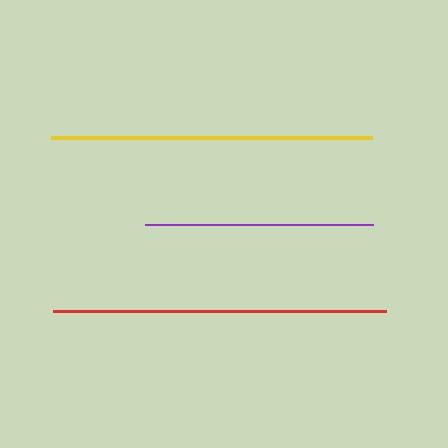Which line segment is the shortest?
The purple line is the shortest at approximately 229 pixels.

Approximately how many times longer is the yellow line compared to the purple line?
The yellow line is approximately 1.4 times the length of the purple line.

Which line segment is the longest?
The red line is the longest at approximately 333 pixels.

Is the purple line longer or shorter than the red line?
The red line is longer than the purple line.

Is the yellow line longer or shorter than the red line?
The red line is longer than the yellow line.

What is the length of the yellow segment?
The yellow segment is approximately 321 pixels long.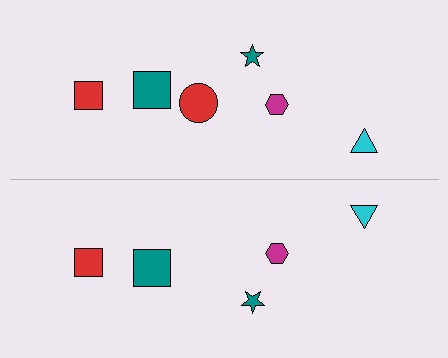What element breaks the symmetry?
A red circle is missing from the bottom side.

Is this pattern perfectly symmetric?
No, the pattern is not perfectly symmetric. A red circle is missing from the bottom side.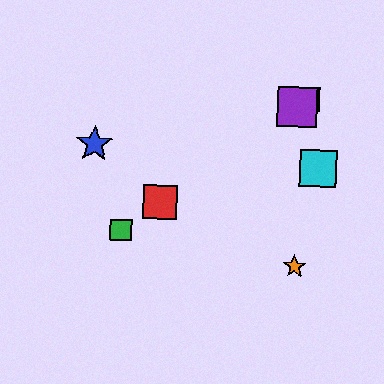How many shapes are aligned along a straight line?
4 shapes (the red square, the green square, the yellow square, the purple square) are aligned along a straight line.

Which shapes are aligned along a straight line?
The red square, the green square, the yellow square, the purple square are aligned along a straight line.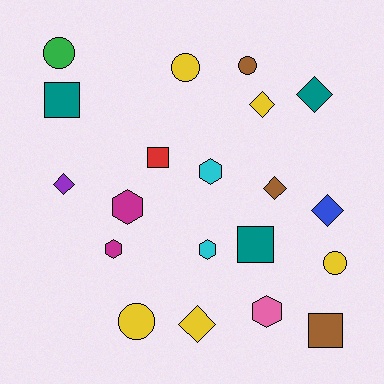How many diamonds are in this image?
There are 6 diamonds.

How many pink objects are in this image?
There is 1 pink object.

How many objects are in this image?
There are 20 objects.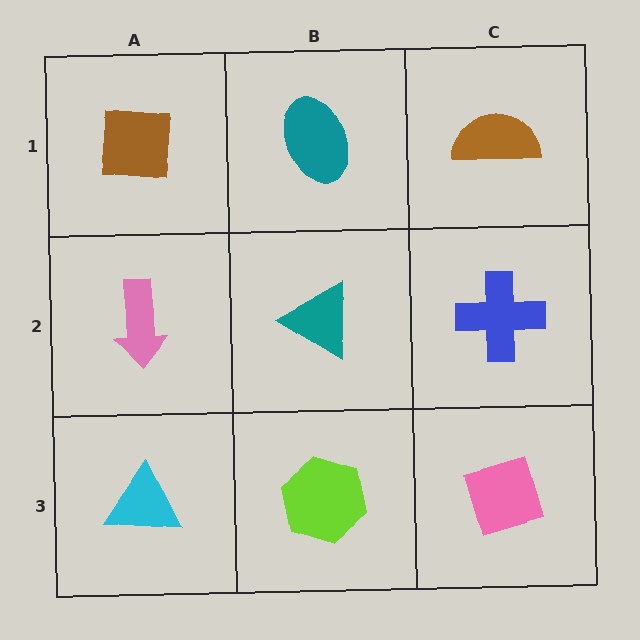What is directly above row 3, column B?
A teal triangle.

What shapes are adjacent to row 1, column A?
A pink arrow (row 2, column A), a teal ellipse (row 1, column B).